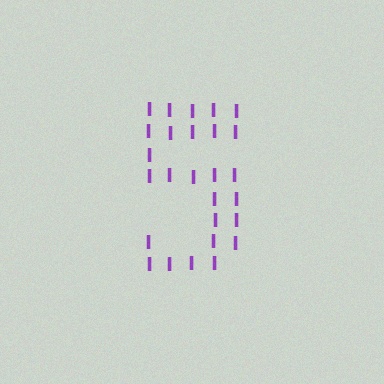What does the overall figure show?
The overall figure shows the digit 5.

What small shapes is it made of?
It is made of small letter I's.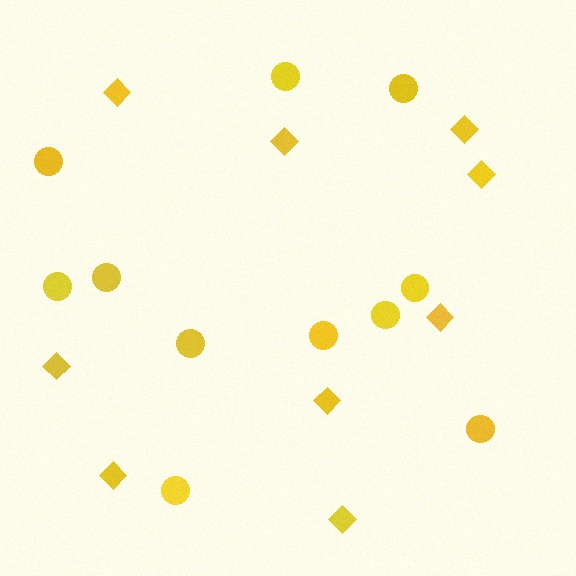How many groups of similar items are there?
There are 2 groups: one group of diamonds (9) and one group of circles (11).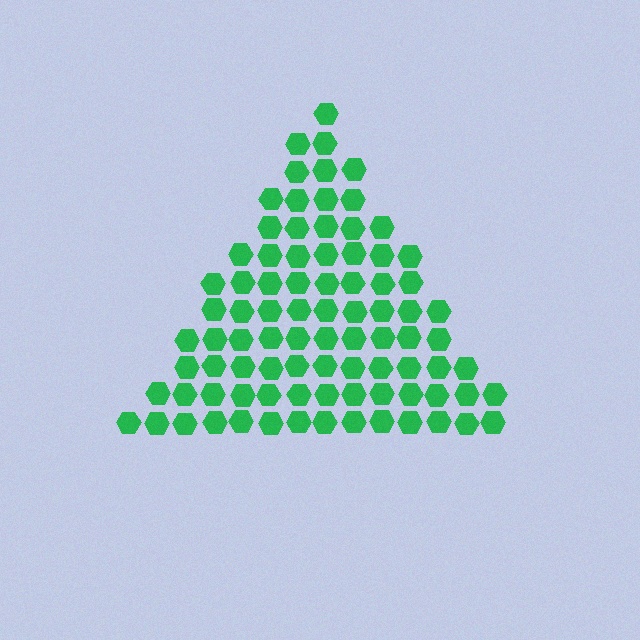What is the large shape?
The large shape is a triangle.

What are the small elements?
The small elements are hexagons.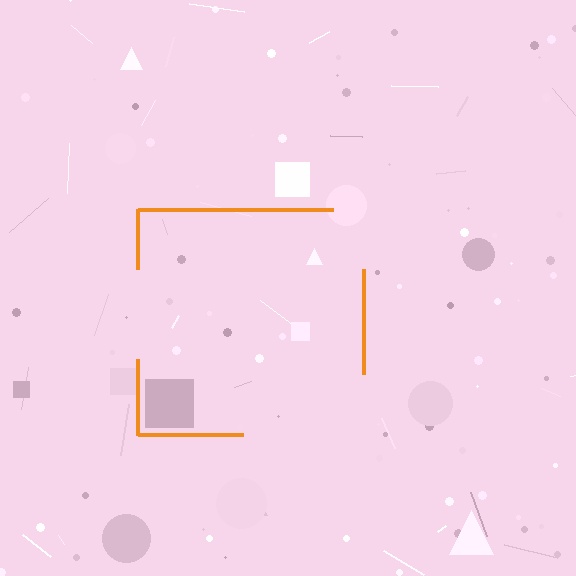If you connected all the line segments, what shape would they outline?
They would outline a square.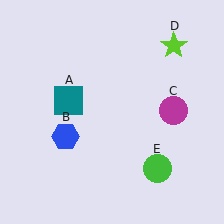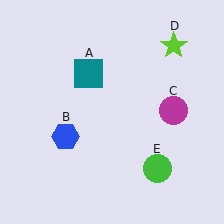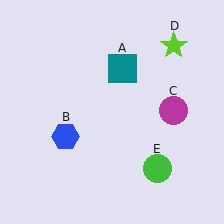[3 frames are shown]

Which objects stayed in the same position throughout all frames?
Blue hexagon (object B) and magenta circle (object C) and lime star (object D) and green circle (object E) remained stationary.